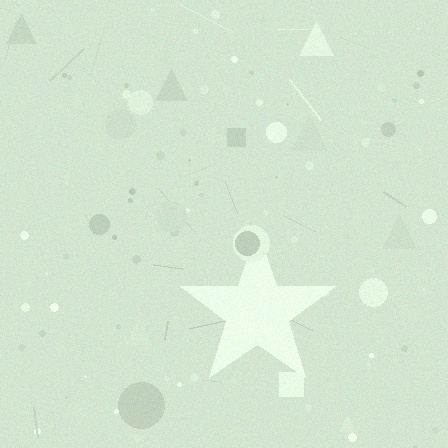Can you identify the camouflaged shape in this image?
The camouflaged shape is a star.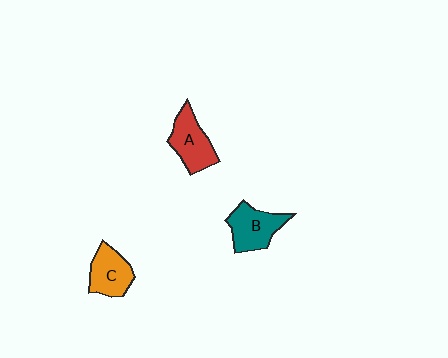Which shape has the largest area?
Shape B (teal).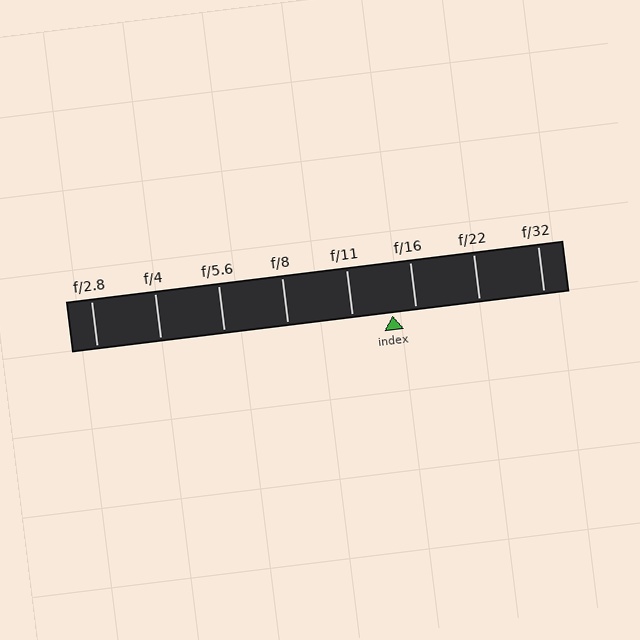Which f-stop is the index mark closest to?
The index mark is closest to f/16.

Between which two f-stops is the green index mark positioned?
The index mark is between f/11 and f/16.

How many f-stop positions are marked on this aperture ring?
There are 8 f-stop positions marked.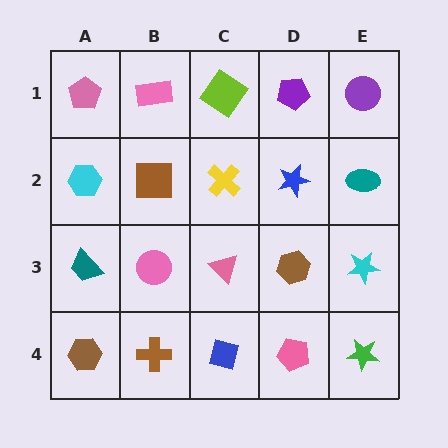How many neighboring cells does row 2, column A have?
3.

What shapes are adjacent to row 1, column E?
A teal ellipse (row 2, column E), a purple pentagon (row 1, column D).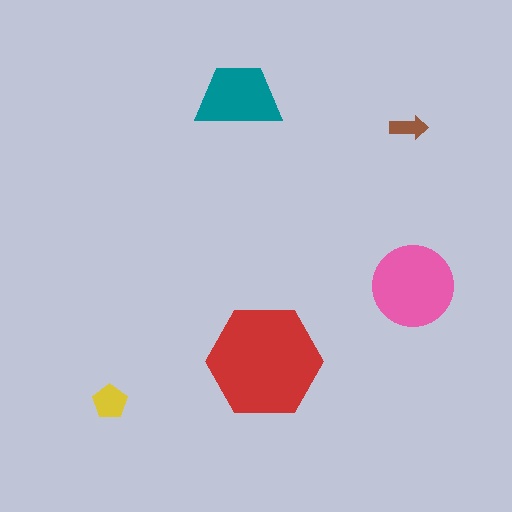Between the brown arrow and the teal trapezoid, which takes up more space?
The teal trapezoid.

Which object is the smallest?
The brown arrow.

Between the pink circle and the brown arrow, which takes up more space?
The pink circle.